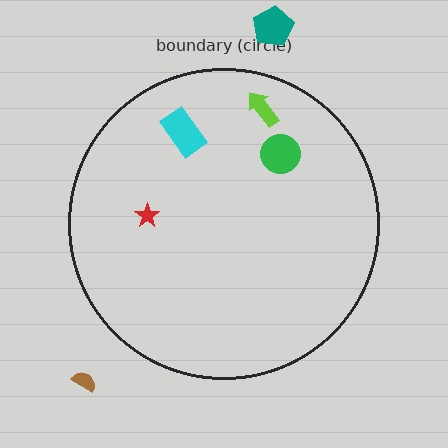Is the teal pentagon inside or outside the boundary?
Outside.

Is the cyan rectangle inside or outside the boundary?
Inside.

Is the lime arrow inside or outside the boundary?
Inside.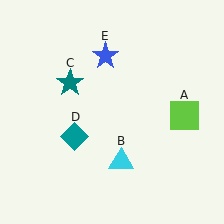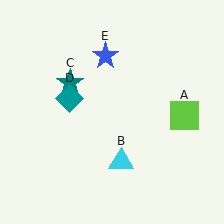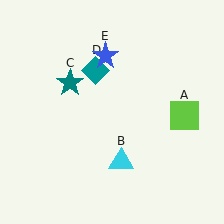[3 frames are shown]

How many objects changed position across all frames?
1 object changed position: teal diamond (object D).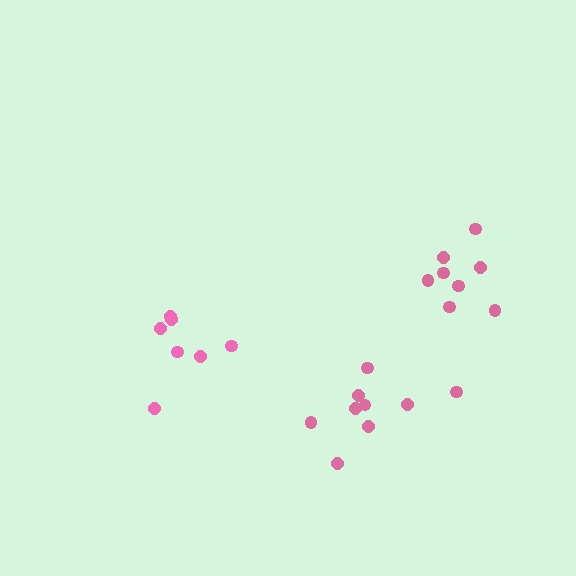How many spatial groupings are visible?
There are 3 spatial groupings.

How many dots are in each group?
Group 1: 7 dots, Group 2: 8 dots, Group 3: 9 dots (24 total).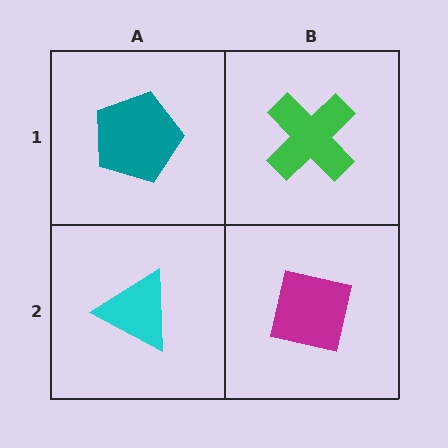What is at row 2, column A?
A cyan triangle.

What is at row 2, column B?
A magenta square.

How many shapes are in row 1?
2 shapes.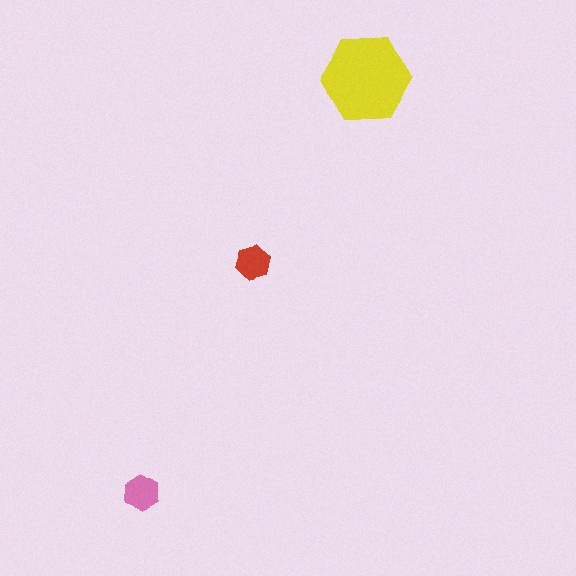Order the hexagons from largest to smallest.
the yellow one, the pink one, the red one.